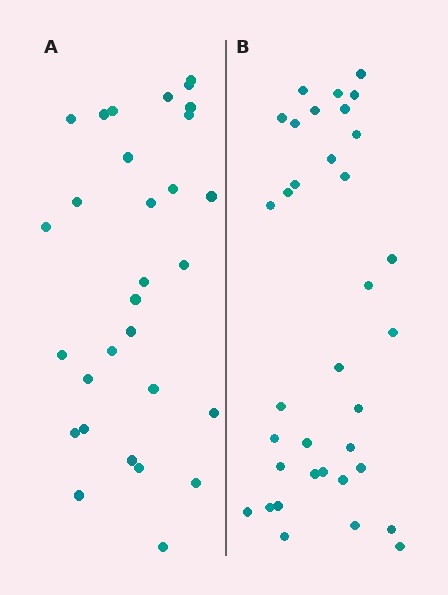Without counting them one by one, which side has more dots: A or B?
Region B (the right region) has more dots.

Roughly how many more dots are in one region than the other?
Region B has about 5 more dots than region A.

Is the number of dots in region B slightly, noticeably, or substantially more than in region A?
Region B has only slightly more — the two regions are fairly close. The ratio is roughly 1.2 to 1.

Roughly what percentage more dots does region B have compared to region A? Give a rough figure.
About 15% more.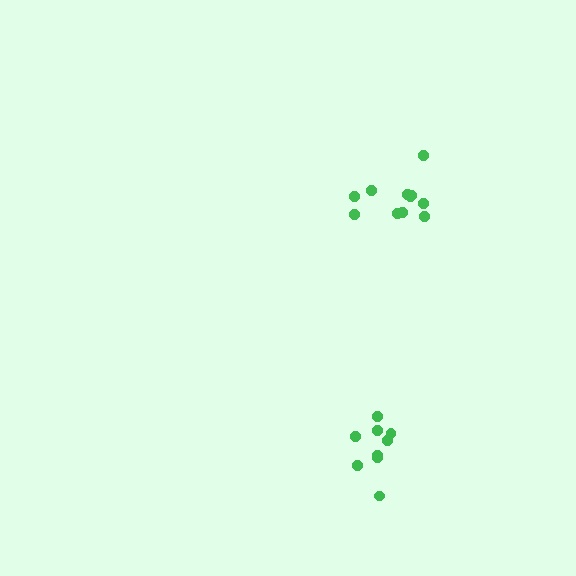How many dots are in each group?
Group 1: 9 dots, Group 2: 11 dots (20 total).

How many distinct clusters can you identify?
There are 2 distinct clusters.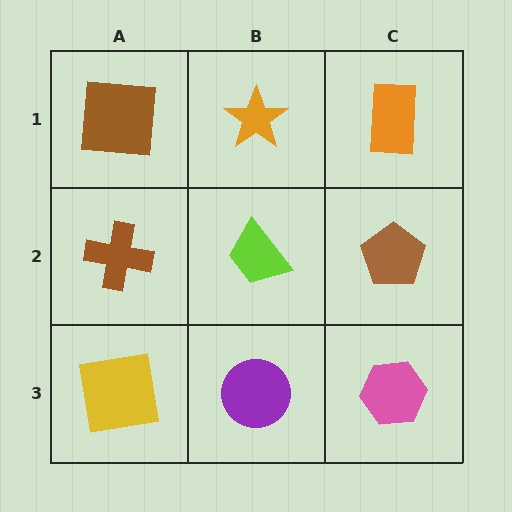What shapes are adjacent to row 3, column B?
A lime trapezoid (row 2, column B), a yellow square (row 3, column A), a pink hexagon (row 3, column C).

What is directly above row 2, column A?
A brown square.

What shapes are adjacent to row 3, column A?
A brown cross (row 2, column A), a purple circle (row 3, column B).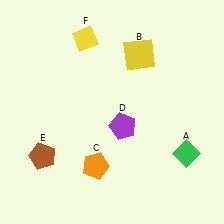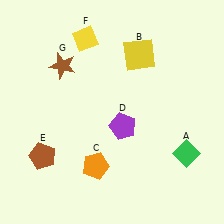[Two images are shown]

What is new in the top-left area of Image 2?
A brown star (G) was added in the top-left area of Image 2.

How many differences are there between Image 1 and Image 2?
There is 1 difference between the two images.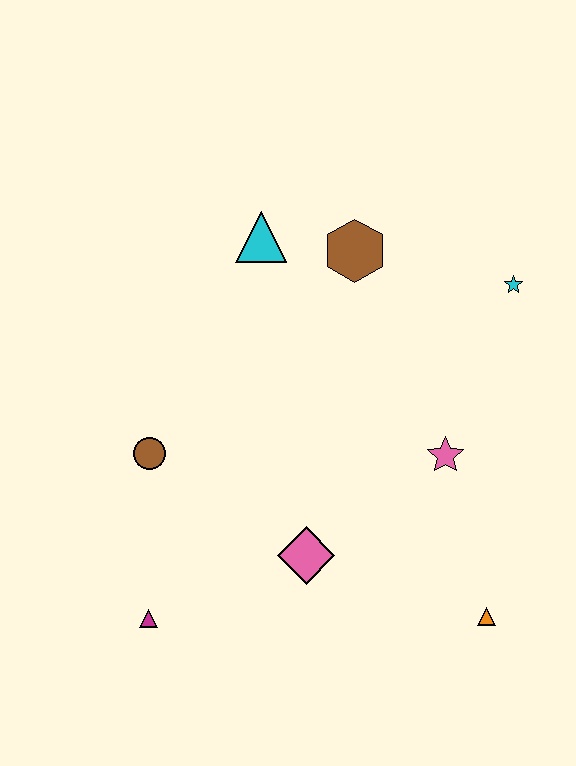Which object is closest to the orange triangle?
The pink star is closest to the orange triangle.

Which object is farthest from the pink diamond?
The cyan star is farthest from the pink diamond.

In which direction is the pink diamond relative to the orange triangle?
The pink diamond is to the left of the orange triangle.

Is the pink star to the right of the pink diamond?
Yes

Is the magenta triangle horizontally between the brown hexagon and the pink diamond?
No